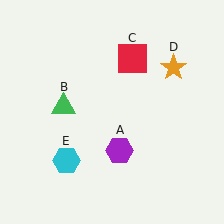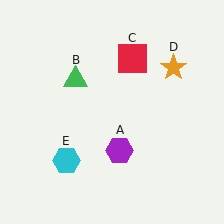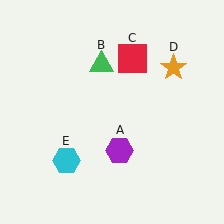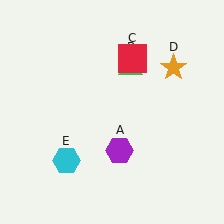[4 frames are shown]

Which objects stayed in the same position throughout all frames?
Purple hexagon (object A) and red square (object C) and orange star (object D) and cyan hexagon (object E) remained stationary.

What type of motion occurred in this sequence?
The green triangle (object B) rotated clockwise around the center of the scene.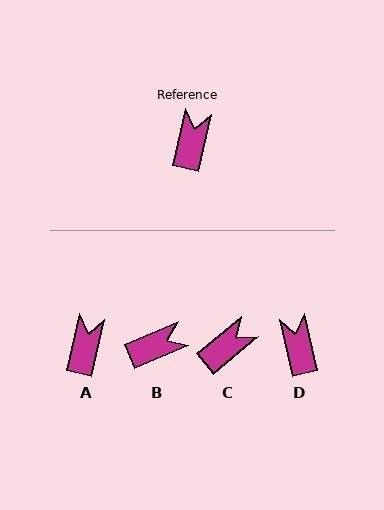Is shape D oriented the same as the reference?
No, it is off by about 26 degrees.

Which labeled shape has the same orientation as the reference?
A.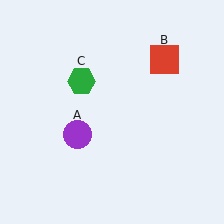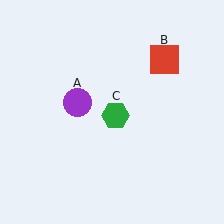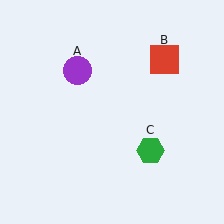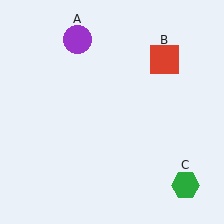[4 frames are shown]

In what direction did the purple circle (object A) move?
The purple circle (object A) moved up.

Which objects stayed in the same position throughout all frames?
Red square (object B) remained stationary.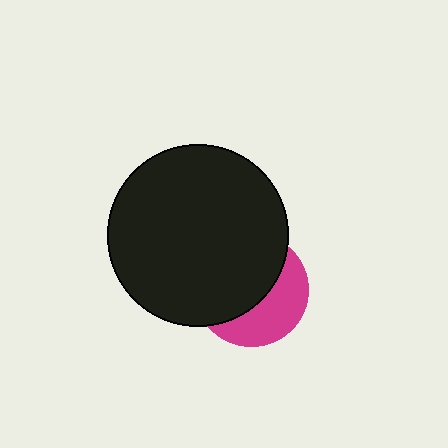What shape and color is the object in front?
The object in front is a black circle.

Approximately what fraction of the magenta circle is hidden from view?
Roughly 59% of the magenta circle is hidden behind the black circle.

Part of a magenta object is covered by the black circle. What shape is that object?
It is a circle.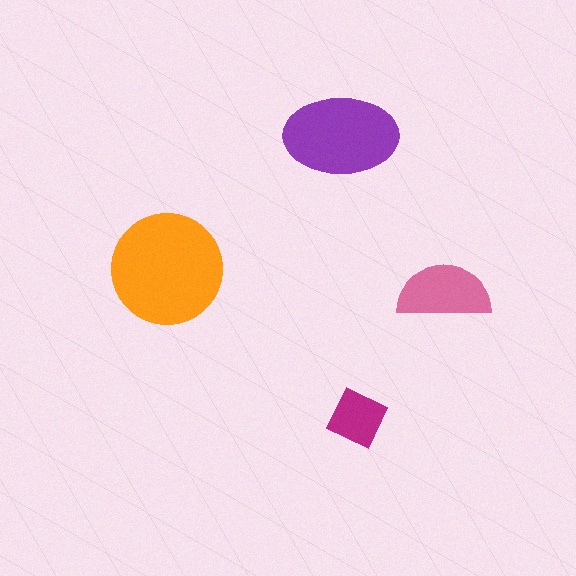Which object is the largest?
The orange circle.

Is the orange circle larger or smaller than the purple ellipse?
Larger.